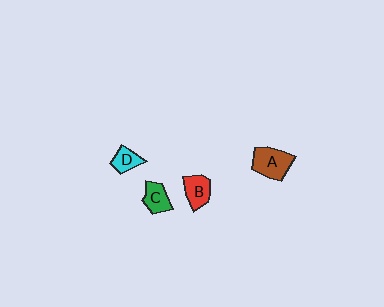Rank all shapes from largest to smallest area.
From largest to smallest: A (brown), B (red), C (green), D (cyan).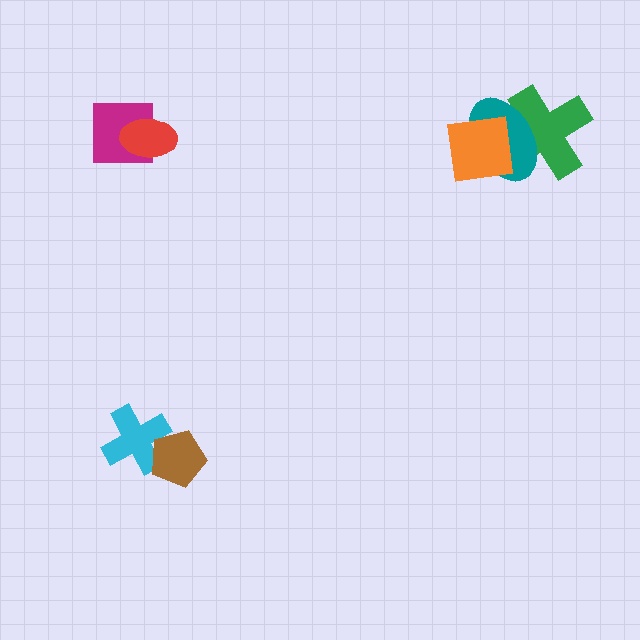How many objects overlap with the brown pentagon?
1 object overlaps with the brown pentagon.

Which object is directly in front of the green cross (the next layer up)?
The teal ellipse is directly in front of the green cross.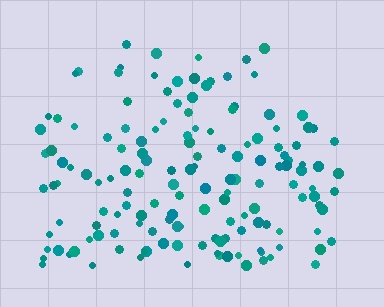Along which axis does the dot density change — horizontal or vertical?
Vertical.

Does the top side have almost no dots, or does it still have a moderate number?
Still a moderate number, just noticeably fewer than the bottom.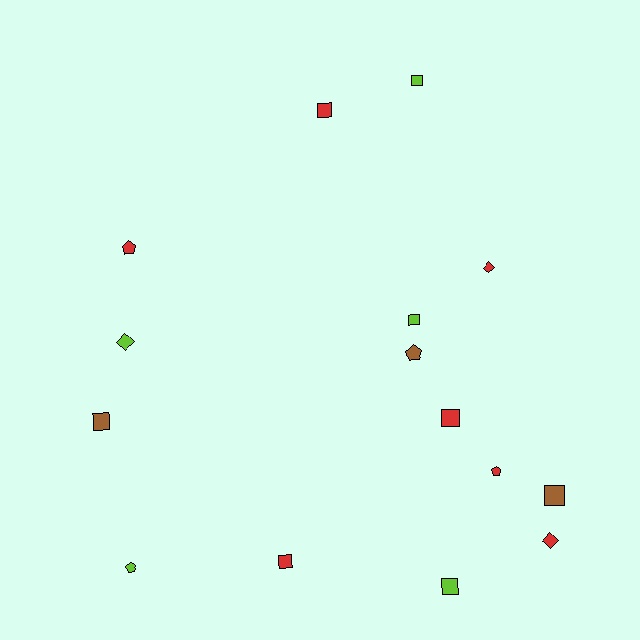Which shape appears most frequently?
Square, with 8 objects.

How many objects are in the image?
There are 15 objects.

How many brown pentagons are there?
There is 1 brown pentagon.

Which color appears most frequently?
Red, with 7 objects.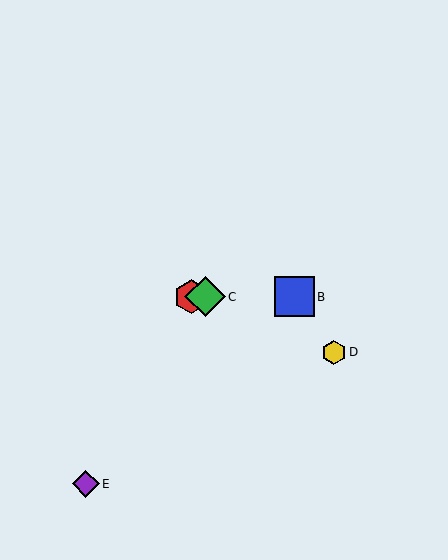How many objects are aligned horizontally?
3 objects (A, B, C) are aligned horizontally.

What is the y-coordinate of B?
Object B is at y≈297.